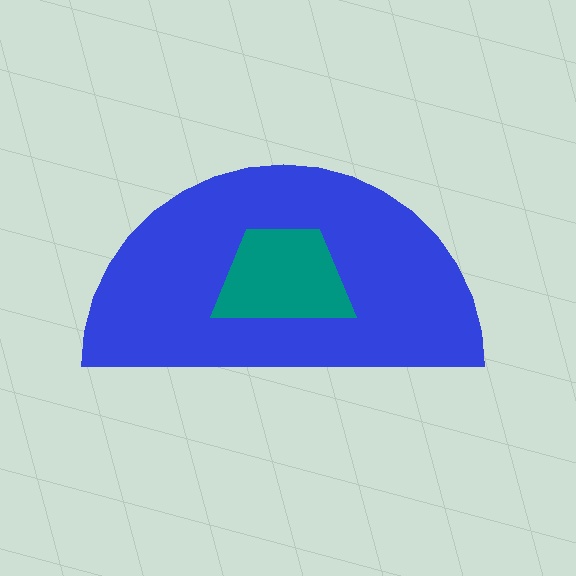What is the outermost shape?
The blue semicircle.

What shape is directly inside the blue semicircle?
The teal trapezoid.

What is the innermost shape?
The teal trapezoid.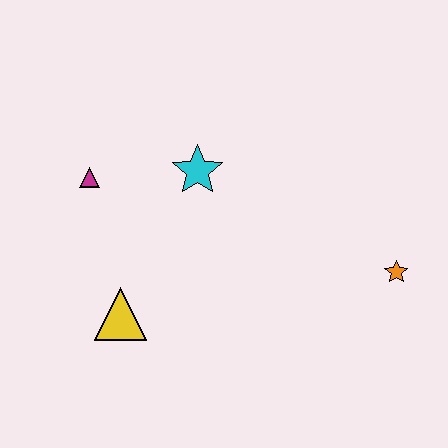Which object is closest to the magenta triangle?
The cyan star is closest to the magenta triangle.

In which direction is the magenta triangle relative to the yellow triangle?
The magenta triangle is above the yellow triangle.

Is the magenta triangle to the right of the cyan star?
No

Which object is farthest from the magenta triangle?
The orange star is farthest from the magenta triangle.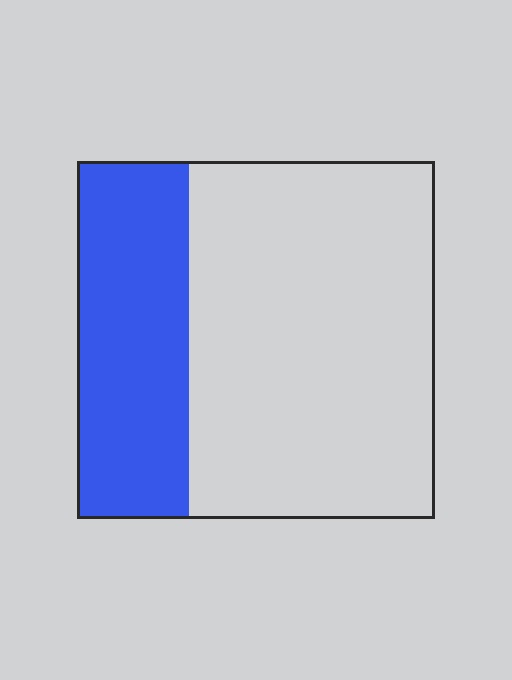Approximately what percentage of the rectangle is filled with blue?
Approximately 30%.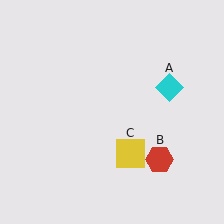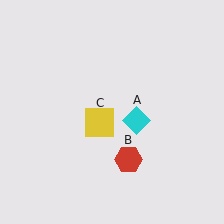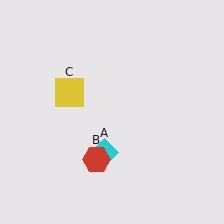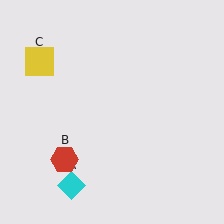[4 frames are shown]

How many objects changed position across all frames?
3 objects changed position: cyan diamond (object A), red hexagon (object B), yellow square (object C).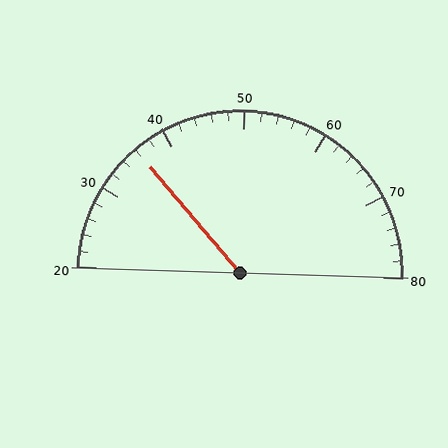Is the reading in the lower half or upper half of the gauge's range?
The reading is in the lower half of the range (20 to 80).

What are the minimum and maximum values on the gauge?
The gauge ranges from 20 to 80.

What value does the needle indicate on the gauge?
The needle indicates approximately 36.